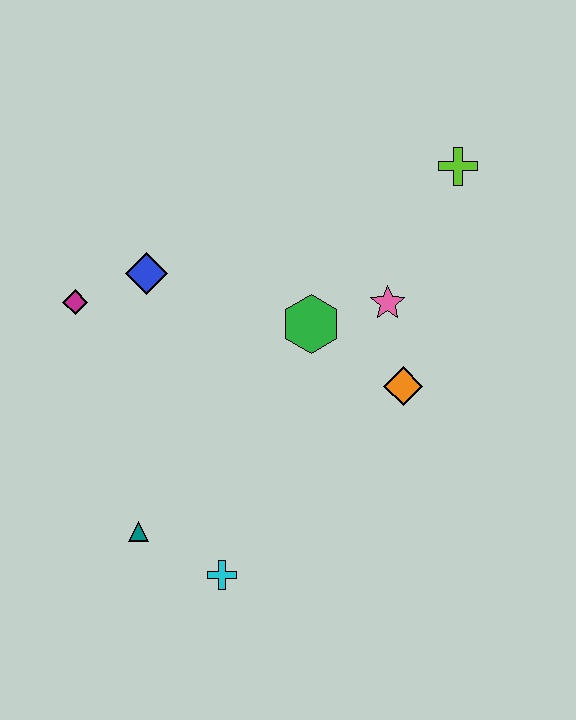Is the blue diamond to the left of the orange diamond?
Yes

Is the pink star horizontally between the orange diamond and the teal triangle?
Yes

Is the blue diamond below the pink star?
No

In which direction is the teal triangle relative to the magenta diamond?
The teal triangle is below the magenta diamond.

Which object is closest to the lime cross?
The pink star is closest to the lime cross.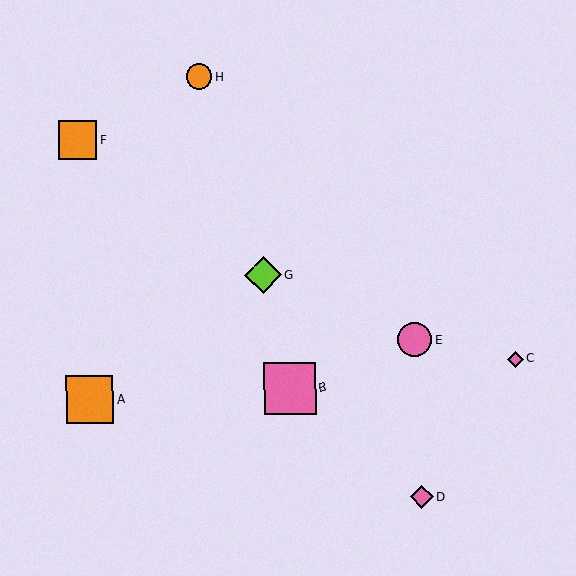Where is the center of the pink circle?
The center of the pink circle is at (414, 340).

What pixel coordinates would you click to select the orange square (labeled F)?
Click at (77, 140) to select the orange square F.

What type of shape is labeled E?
Shape E is a pink circle.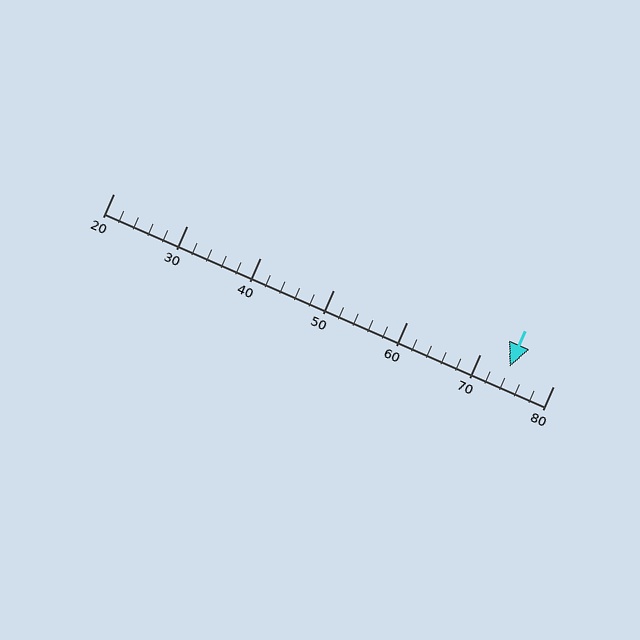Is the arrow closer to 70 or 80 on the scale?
The arrow is closer to 70.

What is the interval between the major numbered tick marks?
The major tick marks are spaced 10 units apart.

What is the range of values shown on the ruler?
The ruler shows values from 20 to 80.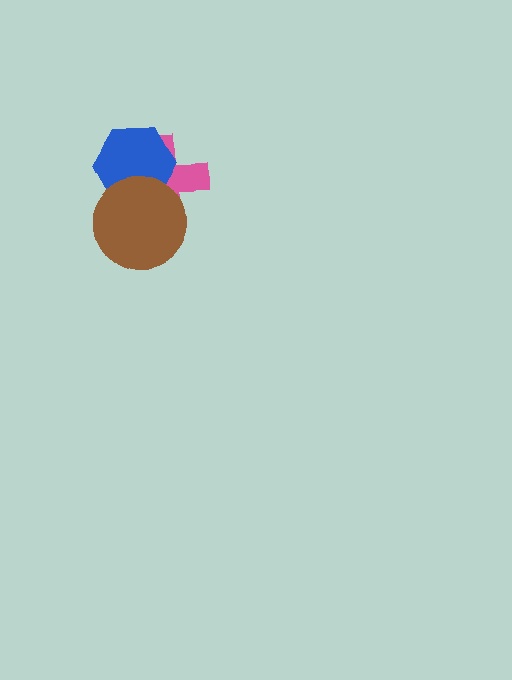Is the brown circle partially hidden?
No, no other shape covers it.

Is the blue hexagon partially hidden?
Yes, it is partially covered by another shape.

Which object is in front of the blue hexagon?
The brown circle is in front of the blue hexagon.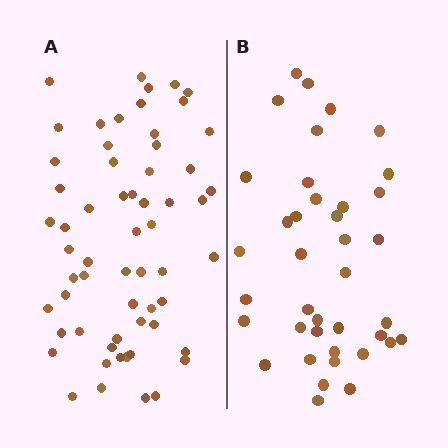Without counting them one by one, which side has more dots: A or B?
Region A (the left region) has more dots.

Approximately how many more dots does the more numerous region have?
Region A has approximately 20 more dots than region B.